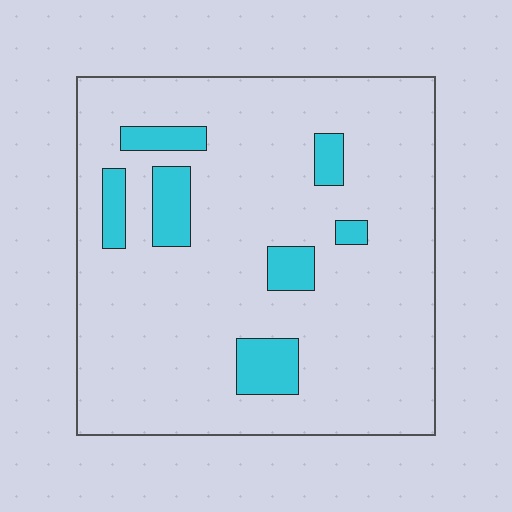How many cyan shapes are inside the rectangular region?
7.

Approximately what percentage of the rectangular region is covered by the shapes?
Approximately 10%.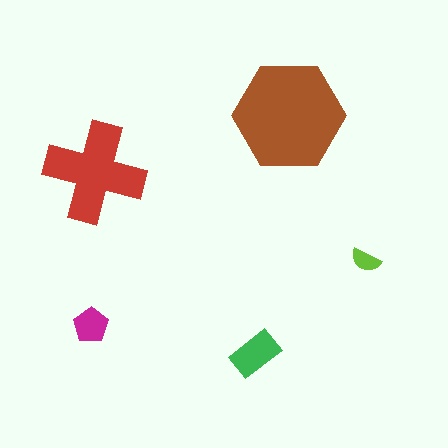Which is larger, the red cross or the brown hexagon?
The brown hexagon.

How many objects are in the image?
There are 5 objects in the image.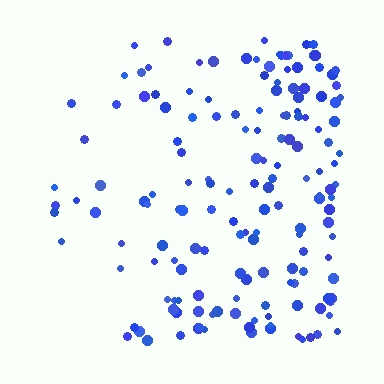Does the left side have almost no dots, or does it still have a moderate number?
Still a moderate number, just noticeably fewer than the right.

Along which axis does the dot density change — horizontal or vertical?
Horizontal.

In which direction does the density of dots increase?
From left to right, with the right side densest.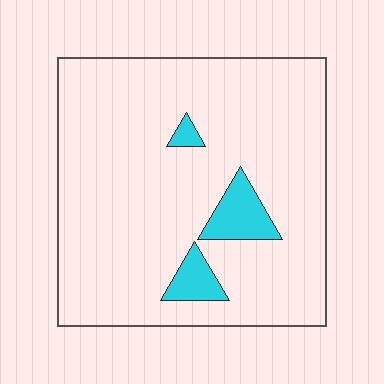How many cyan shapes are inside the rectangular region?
3.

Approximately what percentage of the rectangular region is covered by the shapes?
Approximately 10%.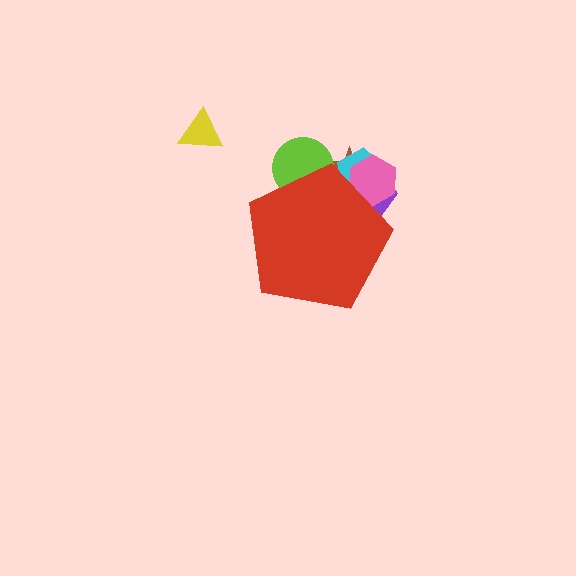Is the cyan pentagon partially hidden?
Yes, the cyan pentagon is partially hidden behind the red pentagon.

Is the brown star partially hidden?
Yes, the brown star is partially hidden behind the red pentagon.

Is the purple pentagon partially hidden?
Yes, the purple pentagon is partially hidden behind the red pentagon.